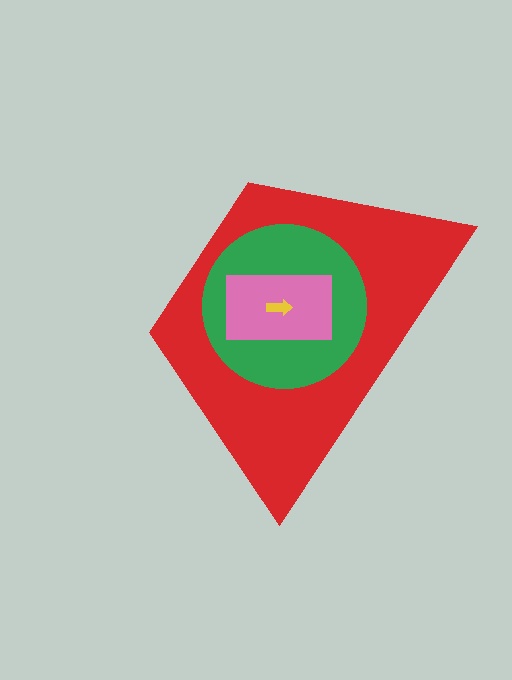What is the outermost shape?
The red trapezoid.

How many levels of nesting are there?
4.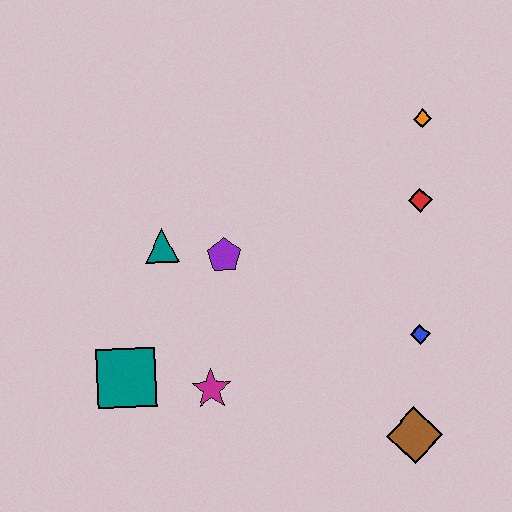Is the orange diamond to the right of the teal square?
Yes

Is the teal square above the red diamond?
No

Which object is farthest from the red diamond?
The teal square is farthest from the red diamond.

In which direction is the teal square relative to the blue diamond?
The teal square is to the left of the blue diamond.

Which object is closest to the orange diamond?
The red diamond is closest to the orange diamond.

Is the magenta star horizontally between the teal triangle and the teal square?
No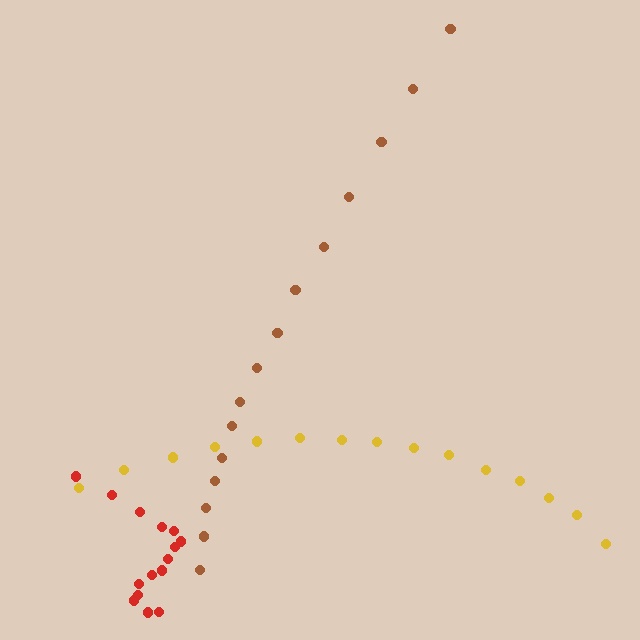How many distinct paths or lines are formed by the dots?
There are 3 distinct paths.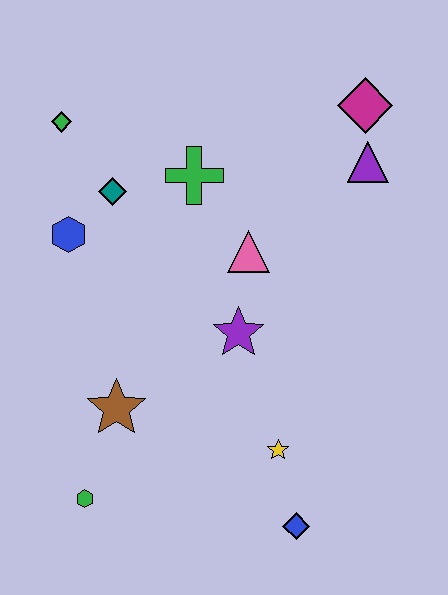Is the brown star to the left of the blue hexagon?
No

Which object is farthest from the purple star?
The green diamond is farthest from the purple star.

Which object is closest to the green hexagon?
The brown star is closest to the green hexagon.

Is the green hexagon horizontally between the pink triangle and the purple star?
No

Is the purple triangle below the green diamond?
Yes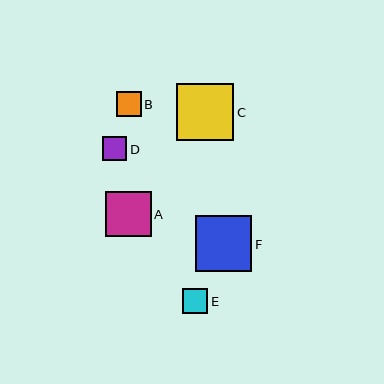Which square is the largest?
Square C is the largest with a size of approximately 57 pixels.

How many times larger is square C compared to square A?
Square C is approximately 1.3 times the size of square A.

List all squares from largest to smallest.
From largest to smallest: C, F, A, E, B, D.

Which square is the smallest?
Square D is the smallest with a size of approximately 24 pixels.